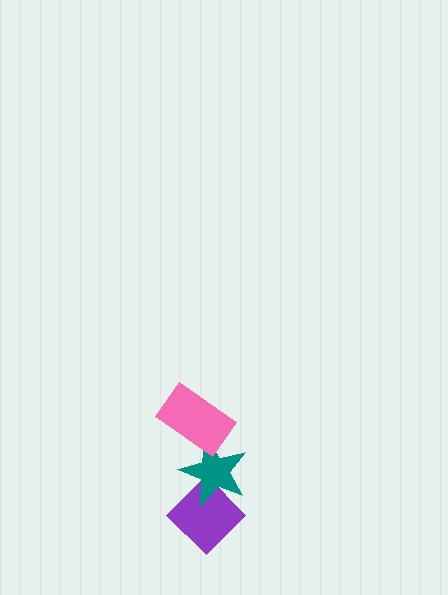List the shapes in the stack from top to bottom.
From top to bottom: the pink rectangle, the teal star, the purple diamond.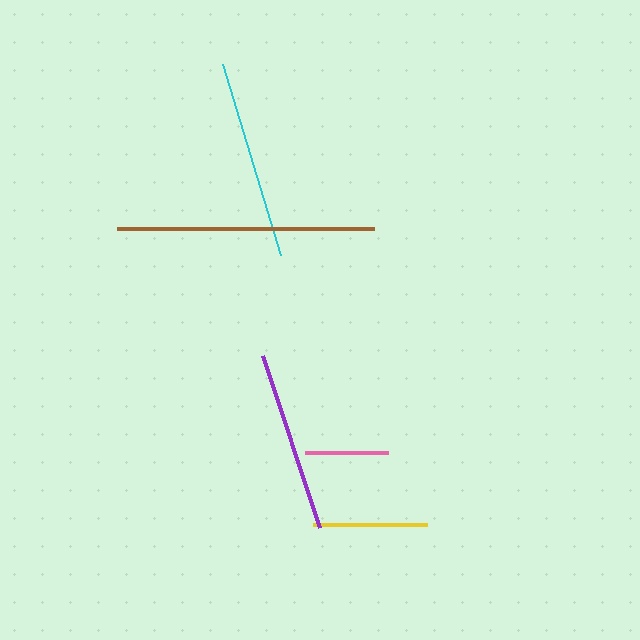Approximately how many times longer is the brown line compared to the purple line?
The brown line is approximately 1.4 times the length of the purple line.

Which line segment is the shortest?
The pink line is the shortest at approximately 83 pixels.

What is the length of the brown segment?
The brown segment is approximately 258 pixels long.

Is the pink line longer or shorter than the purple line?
The purple line is longer than the pink line.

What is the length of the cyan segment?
The cyan segment is approximately 199 pixels long.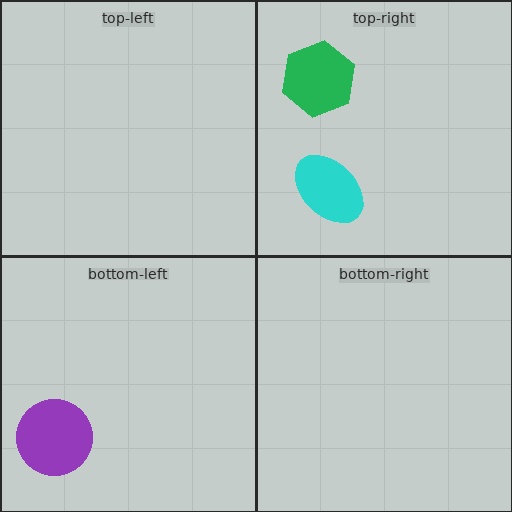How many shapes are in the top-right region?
2.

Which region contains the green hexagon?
The top-right region.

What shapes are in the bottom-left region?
The purple circle.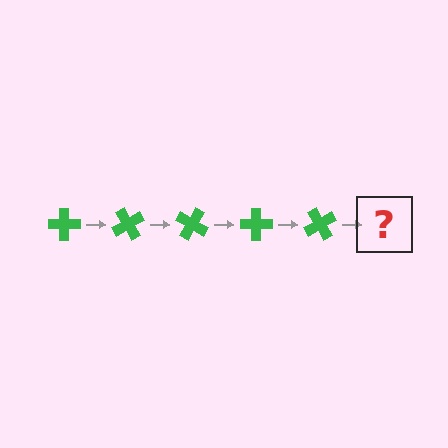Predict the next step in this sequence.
The next step is a green cross rotated 300 degrees.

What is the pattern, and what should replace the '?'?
The pattern is that the cross rotates 60 degrees each step. The '?' should be a green cross rotated 300 degrees.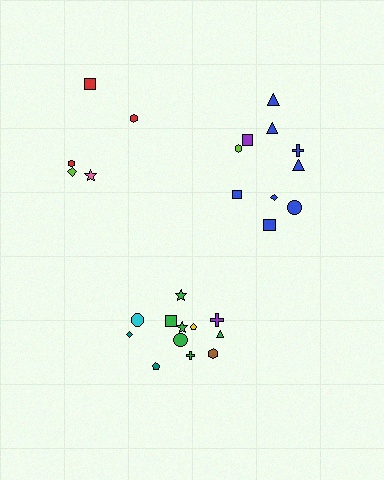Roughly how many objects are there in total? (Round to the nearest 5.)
Roughly 25 objects in total.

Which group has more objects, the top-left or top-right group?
The top-right group.